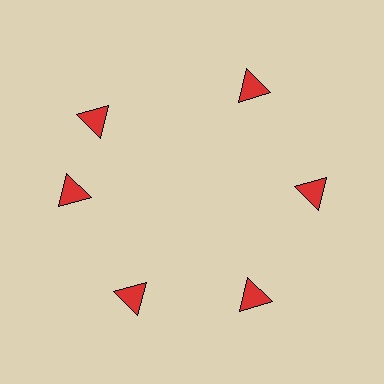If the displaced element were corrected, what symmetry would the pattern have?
It would have 6-fold rotational symmetry — the pattern would map onto itself every 60 degrees.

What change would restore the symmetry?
The symmetry would be restored by rotating it back into even spacing with its neighbors so that all 6 triangles sit at equal angles and equal distance from the center.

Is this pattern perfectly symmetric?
No. The 6 red triangles are arranged in a ring, but one element near the 11 o'clock position is rotated out of alignment along the ring, breaking the 6-fold rotational symmetry.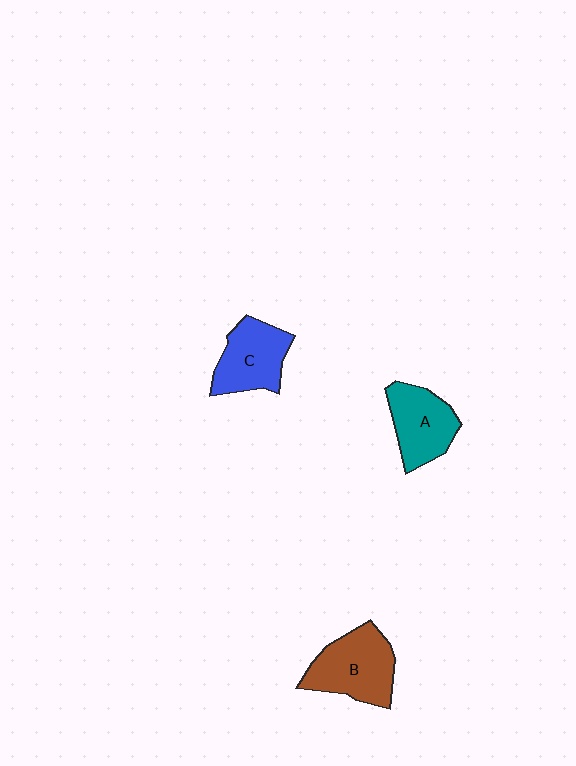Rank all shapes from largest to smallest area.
From largest to smallest: B (brown), C (blue), A (teal).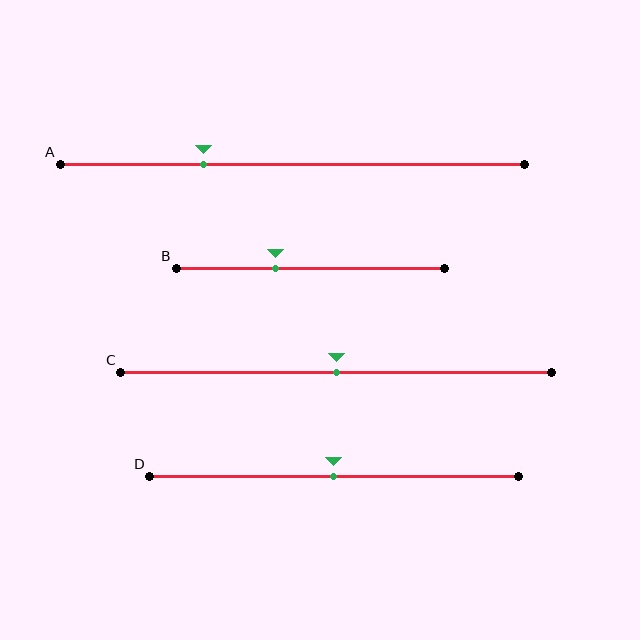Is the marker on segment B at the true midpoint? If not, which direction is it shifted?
No, the marker on segment B is shifted to the left by about 13% of the segment length.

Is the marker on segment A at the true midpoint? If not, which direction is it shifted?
No, the marker on segment A is shifted to the left by about 19% of the segment length.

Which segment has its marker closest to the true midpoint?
Segment C has its marker closest to the true midpoint.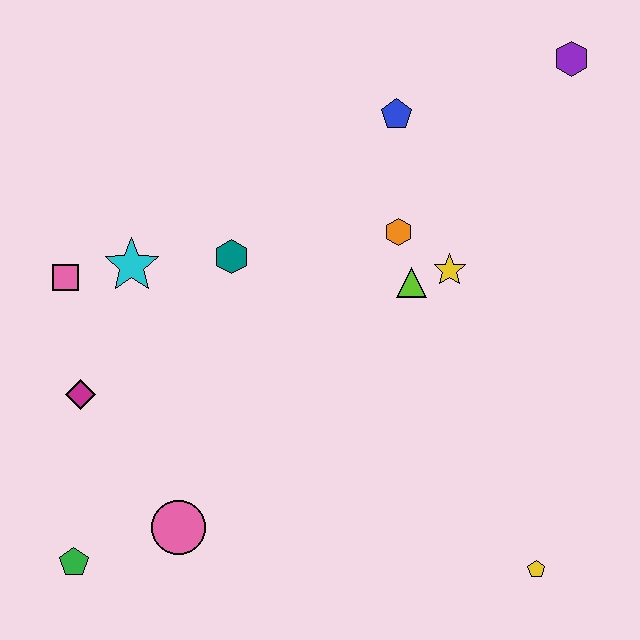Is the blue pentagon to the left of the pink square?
No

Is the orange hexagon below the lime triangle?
No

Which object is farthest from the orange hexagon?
The green pentagon is farthest from the orange hexagon.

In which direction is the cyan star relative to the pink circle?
The cyan star is above the pink circle.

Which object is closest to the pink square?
The cyan star is closest to the pink square.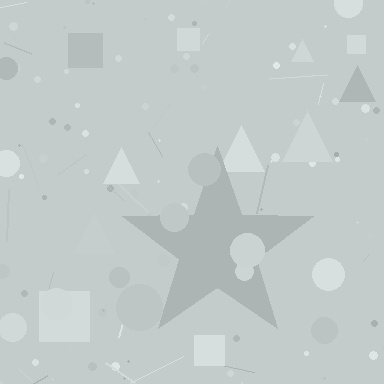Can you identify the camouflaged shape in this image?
The camouflaged shape is a star.